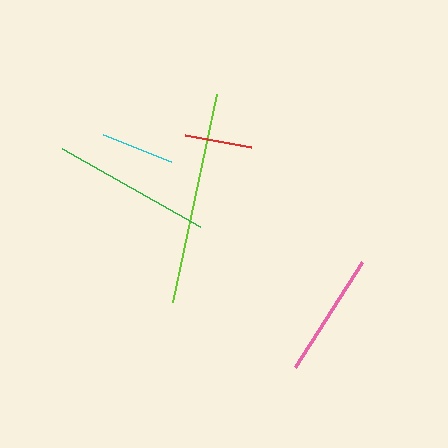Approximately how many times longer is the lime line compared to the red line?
The lime line is approximately 3.2 times the length of the red line.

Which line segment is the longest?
The lime line is the longest at approximately 213 pixels.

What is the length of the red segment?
The red segment is approximately 67 pixels long.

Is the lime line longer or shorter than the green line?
The lime line is longer than the green line.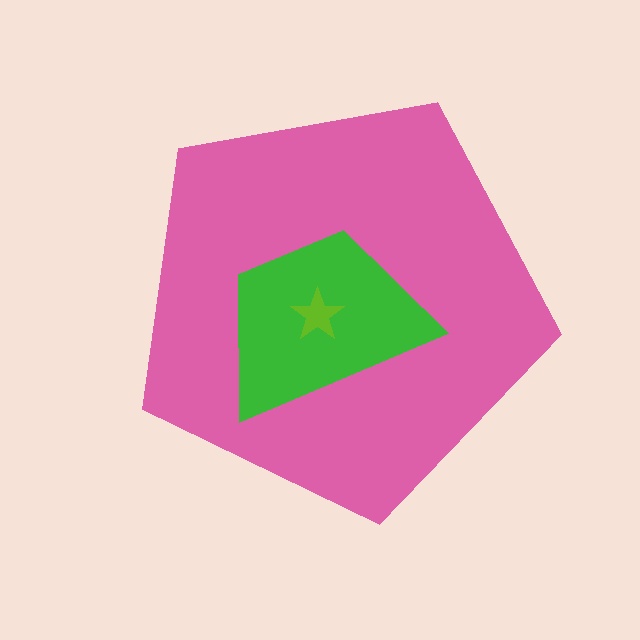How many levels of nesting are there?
3.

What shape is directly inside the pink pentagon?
The green trapezoid.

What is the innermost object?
The lime star.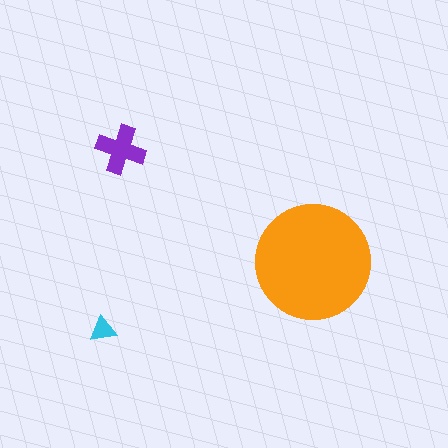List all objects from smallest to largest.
The cyan triangle, the purple cross, the orange circle.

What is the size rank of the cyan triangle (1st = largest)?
3rd.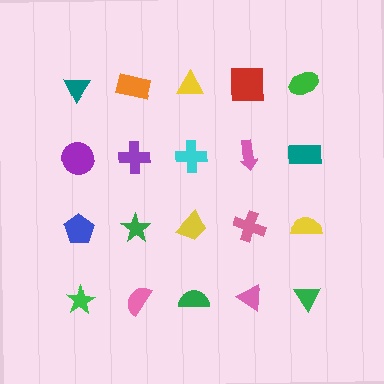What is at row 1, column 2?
An orange rectangle.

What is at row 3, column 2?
A green star.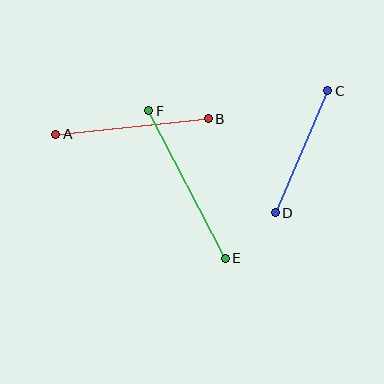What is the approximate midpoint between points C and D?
The midpoint is at approximately (301, 152) pixels.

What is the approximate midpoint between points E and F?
The midpoint is at approximately (187, 184) pixels.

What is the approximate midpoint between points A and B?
The midpoint is at approximately (132, 127) pixels.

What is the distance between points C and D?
The distance is approximately 133 pixels.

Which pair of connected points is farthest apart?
Points E and F are farthest apart.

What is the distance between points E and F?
The distance is approximately 166 pixels.